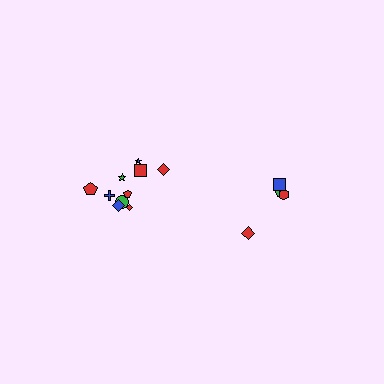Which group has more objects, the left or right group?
The left group.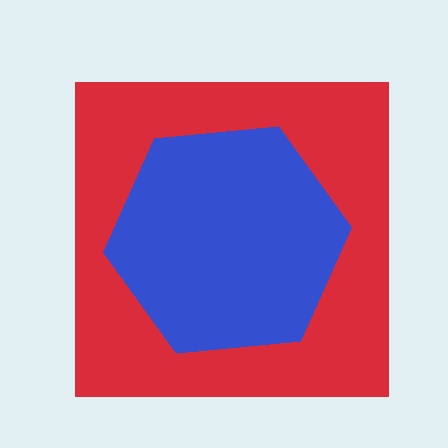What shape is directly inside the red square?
The blue hexagon.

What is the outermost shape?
The red square.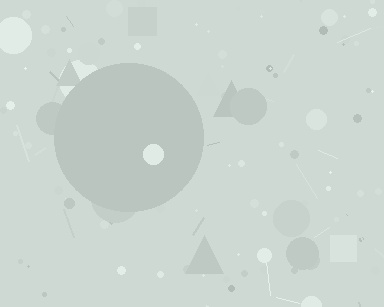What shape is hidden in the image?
A circle is hidden in the image.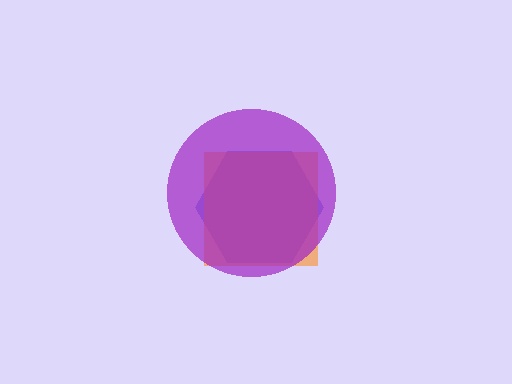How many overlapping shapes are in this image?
There are 3 overlapping shapes in the image.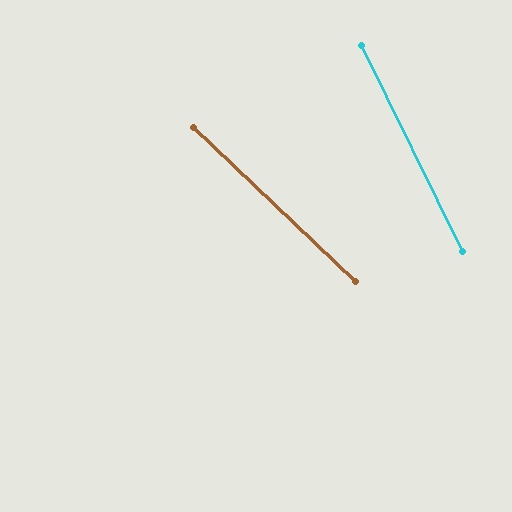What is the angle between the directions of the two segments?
Approximately 21 degrees.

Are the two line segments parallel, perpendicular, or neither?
Neither parallel nor perpendicular — they differ by about 21°.